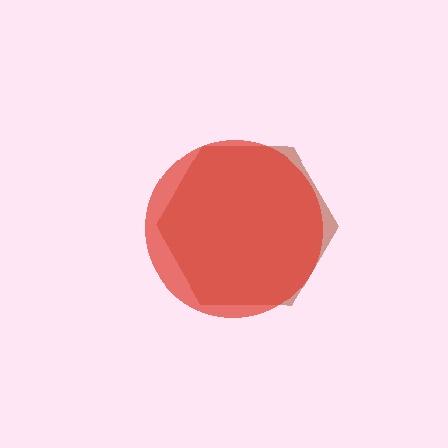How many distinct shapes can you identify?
There are 2 distinct shapes: a brown hexagon, a red circle.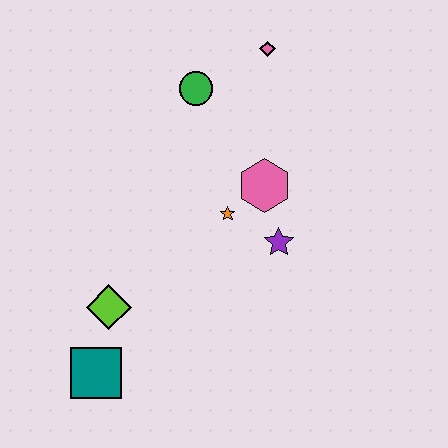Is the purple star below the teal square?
No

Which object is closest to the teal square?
The lime diamond is closest to the teal square.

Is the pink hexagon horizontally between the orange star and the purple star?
Yes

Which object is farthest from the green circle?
The teal square is farthest from the green circle.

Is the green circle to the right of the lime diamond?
Yes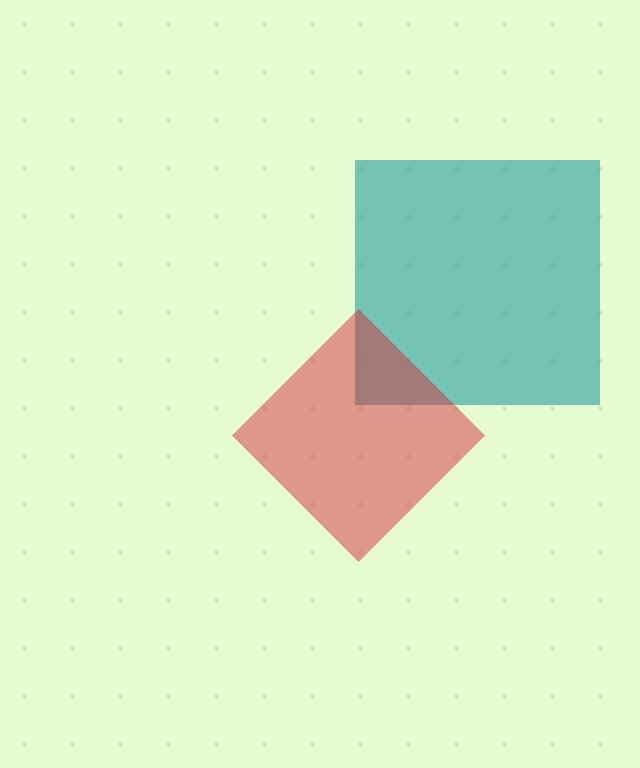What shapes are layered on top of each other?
The layered shapes are: a teal square, a red diamond.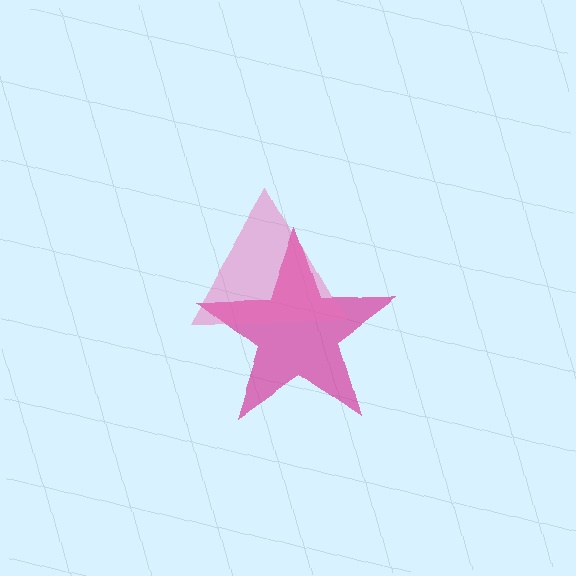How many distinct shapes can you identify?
There are 2 distinct shapes: a magenta star, a pink triangle.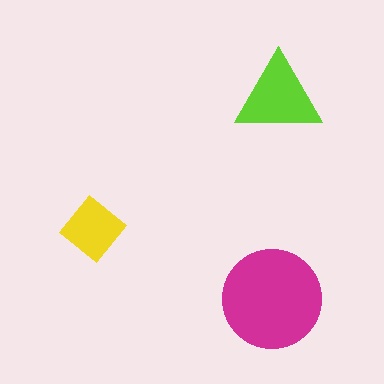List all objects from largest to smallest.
The magenta circle, the lime triangle, the yellow diamond.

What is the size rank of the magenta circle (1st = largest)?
1st.